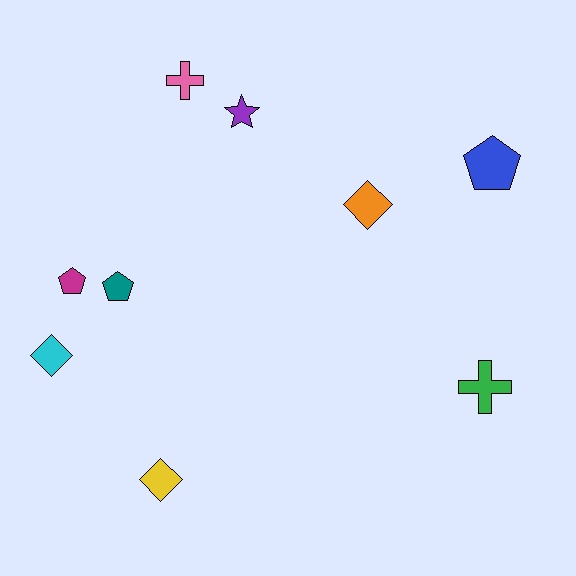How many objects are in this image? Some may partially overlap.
There are 9 objects.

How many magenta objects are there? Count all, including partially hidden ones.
There is 1 magenta object.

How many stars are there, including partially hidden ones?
There is 1 star.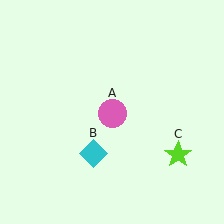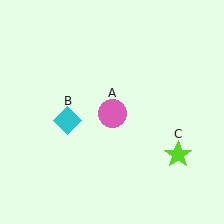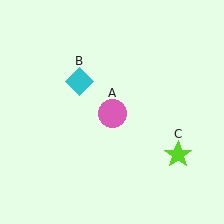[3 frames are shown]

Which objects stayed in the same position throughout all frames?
Pink circle (object A) and lime star (object C) remained stationary.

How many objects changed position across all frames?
1 object changed position: cyan diamond (object B).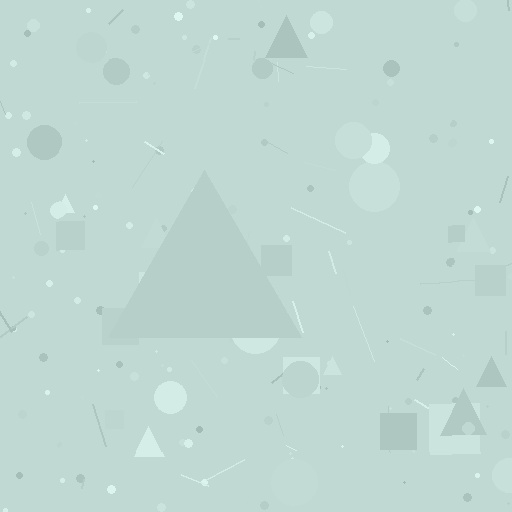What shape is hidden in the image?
A triangle is hidden in the image.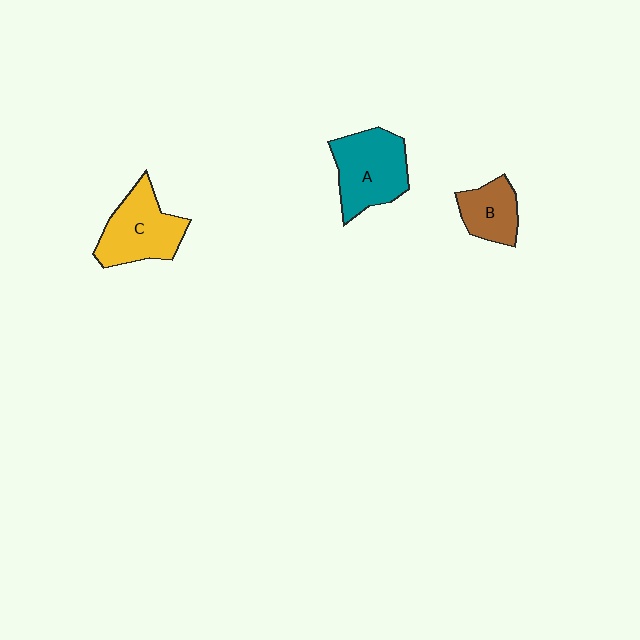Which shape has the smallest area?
Shape B (brown).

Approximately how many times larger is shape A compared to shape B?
Approximately 1.7 times.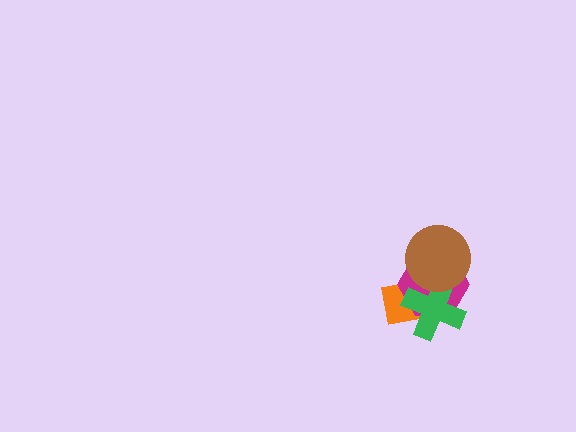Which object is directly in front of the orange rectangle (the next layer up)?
The magenta hexagon is directly in front of the orange rectangle.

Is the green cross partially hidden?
Yes, it is partially covered by another shape.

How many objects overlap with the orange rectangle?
3 objects overlap with the orange rectangle.